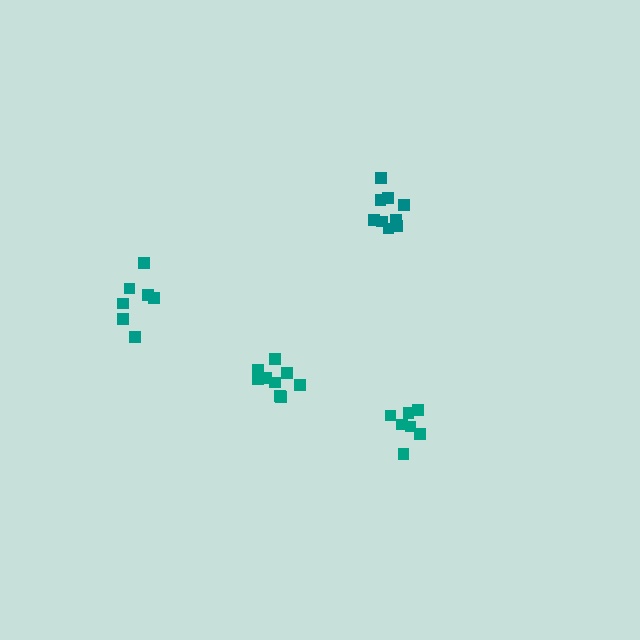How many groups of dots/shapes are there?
There are 4 groups.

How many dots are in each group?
Group 1: 9 dots, Group 2: 9 dots, Group 3: 7 dots, Group 4: 7 dots (32 total).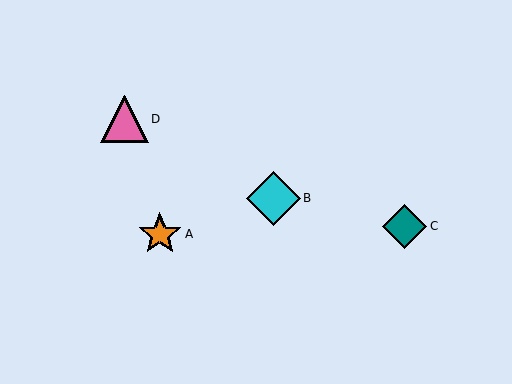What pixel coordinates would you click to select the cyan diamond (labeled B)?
Click at (274, 198) to select the cyan diamond B.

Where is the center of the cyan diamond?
The center of the cyan diamond is at (274, 198).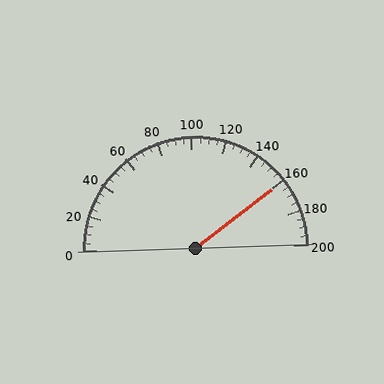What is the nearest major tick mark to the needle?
The nearest major tick mark is 160.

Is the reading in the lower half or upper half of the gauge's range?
The reading is in the upper half of the range (0 to 200).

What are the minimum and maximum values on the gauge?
The gauge ranges from 0 to 200.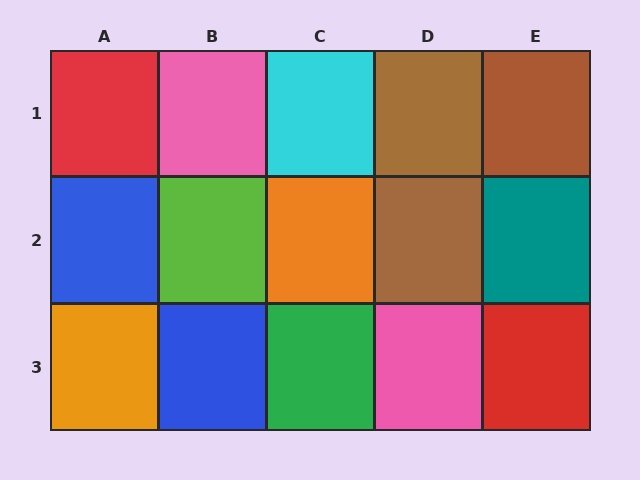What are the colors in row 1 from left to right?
Red, pink, cyan, brown, brown.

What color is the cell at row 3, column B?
Blue.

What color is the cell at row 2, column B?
Lime.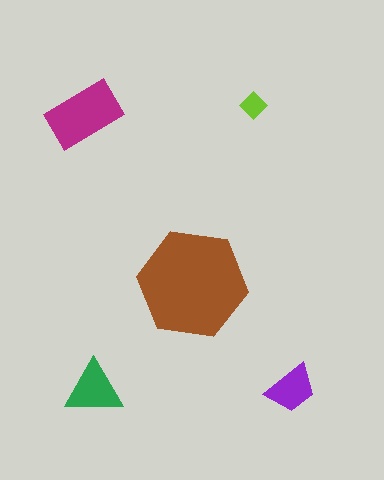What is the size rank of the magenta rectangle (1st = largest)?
2nd.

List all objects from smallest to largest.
The lime diamond, the purple trapezoid, the green triangle, the magenta rectangle, the brown hexagon.